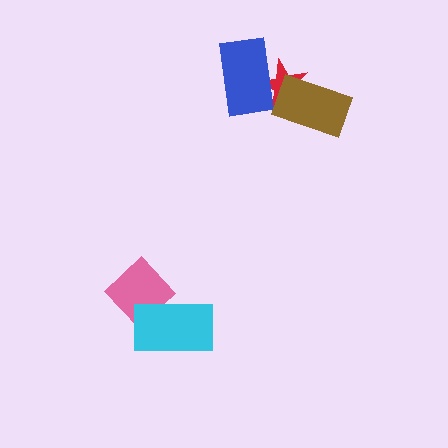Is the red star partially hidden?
Yes, it is partially covered by another shape.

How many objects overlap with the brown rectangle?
1 object overlaps with the brown rectangle.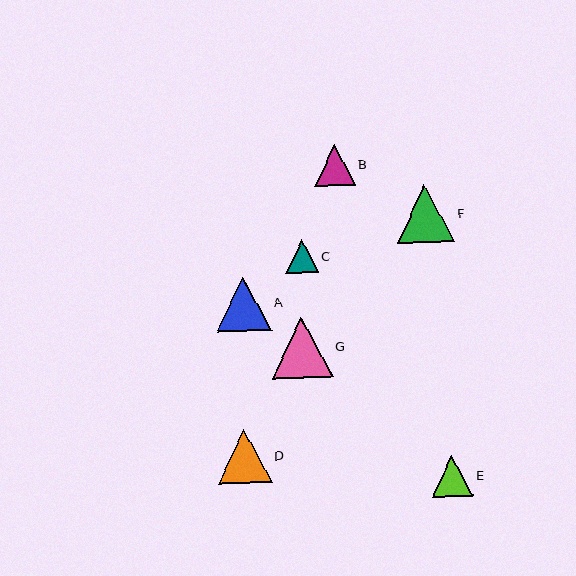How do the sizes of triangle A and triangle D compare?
Triangle A and triangle D are approximately the same size.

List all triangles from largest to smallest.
From largest to smallest: G, F, A, D, E, B, C.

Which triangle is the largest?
Triangle G is the largest with a size of approximately 61 pixels.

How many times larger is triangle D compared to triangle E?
Triangle D is approximately 1.3 times the size of triangle E.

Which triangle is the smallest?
Triangle C is the smallest with a size of approximately 33 pixels.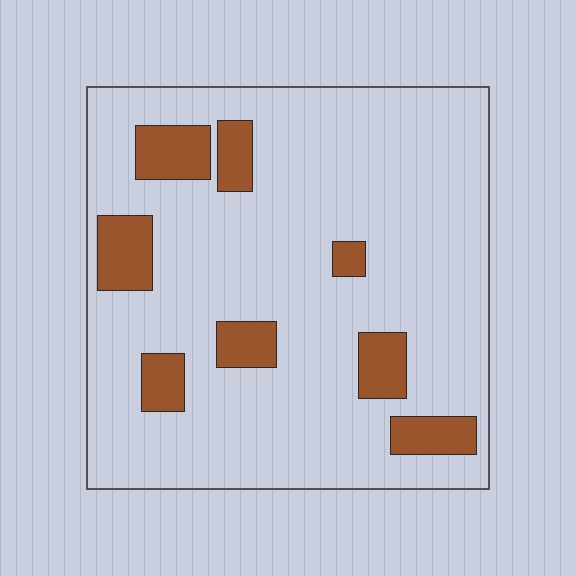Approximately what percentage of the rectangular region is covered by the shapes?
Approximately 15%.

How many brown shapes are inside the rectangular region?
8.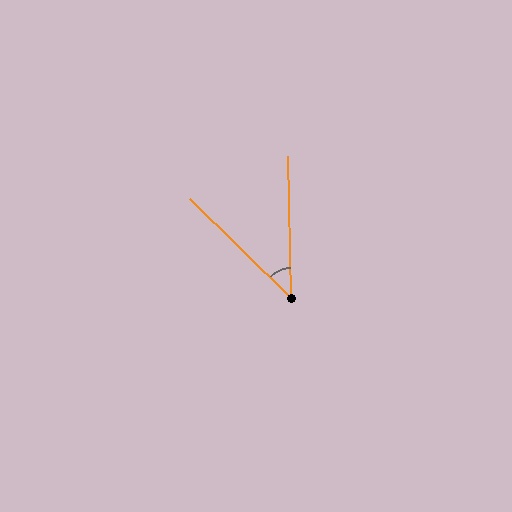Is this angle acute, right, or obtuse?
It is acute.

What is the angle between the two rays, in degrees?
Approximately 45 degrees.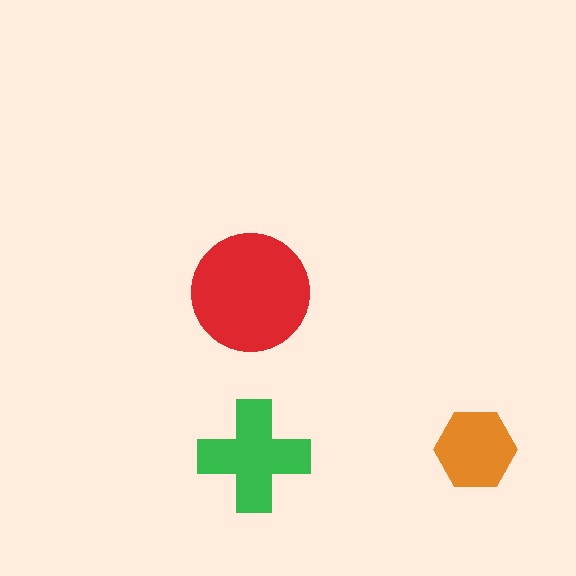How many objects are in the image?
There are 3 objects in the image.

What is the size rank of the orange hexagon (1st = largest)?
3rd.